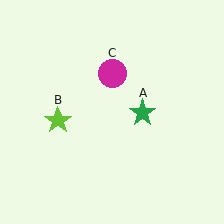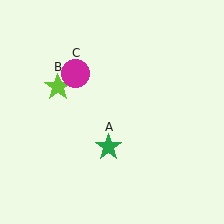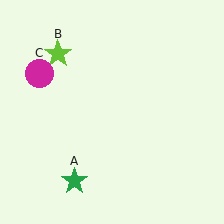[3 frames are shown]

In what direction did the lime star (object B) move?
The lime star (object B) moved up.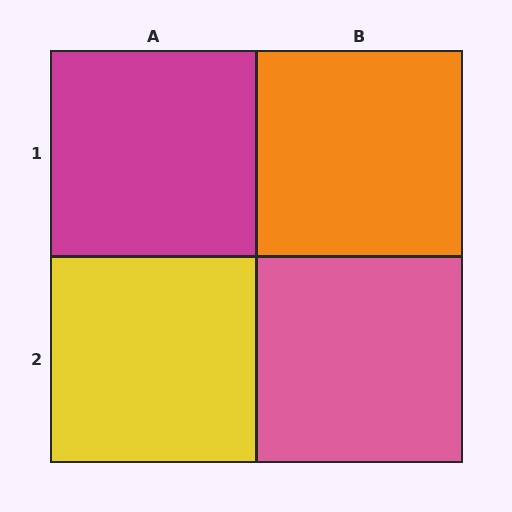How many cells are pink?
1 cell is pink.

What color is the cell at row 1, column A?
Magenta.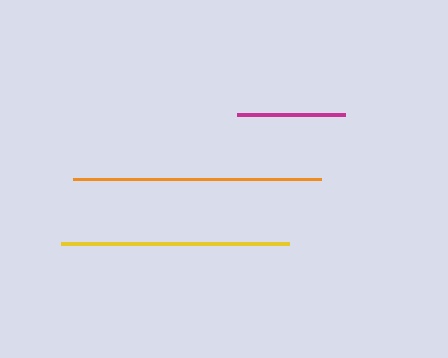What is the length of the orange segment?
The orange segment is approximately 248 pixels long.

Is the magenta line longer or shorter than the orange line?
The orange line is longer than the magenta line.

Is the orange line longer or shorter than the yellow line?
The orange line is longer than the yellow line.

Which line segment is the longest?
The orange line is the longest at approximately 248 pixels.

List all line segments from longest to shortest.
From longest to shortest: orange, yellow, magenta.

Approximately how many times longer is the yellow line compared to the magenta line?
The yellow line is approximately 2.1 times the length of the magenta line.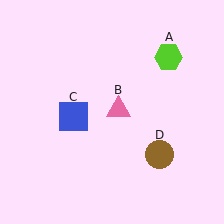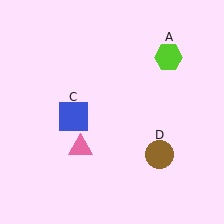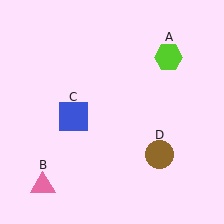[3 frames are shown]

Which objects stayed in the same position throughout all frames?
Lime hexagon (object A) and blue square (object C) and brown circle (object D) remained stationary.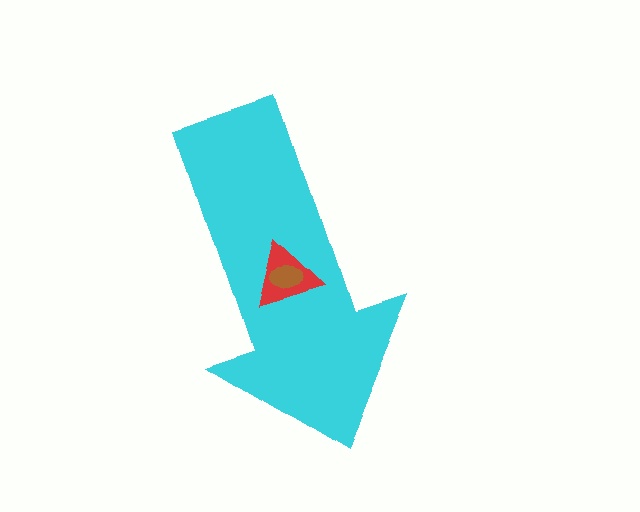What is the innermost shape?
The brown ellipse.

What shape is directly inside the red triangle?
The brown ellipse.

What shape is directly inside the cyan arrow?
The red triangle.